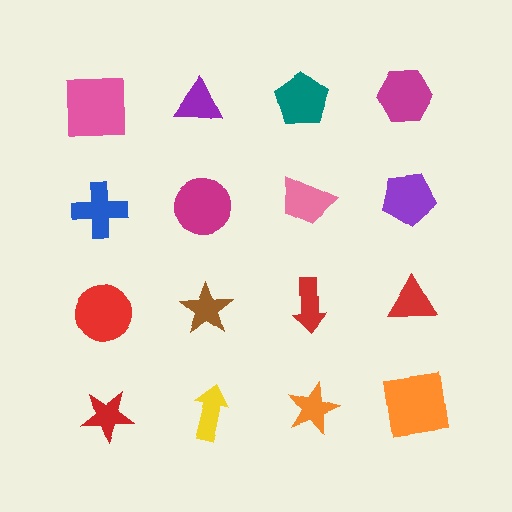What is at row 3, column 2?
A brown star.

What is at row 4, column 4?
An orange square.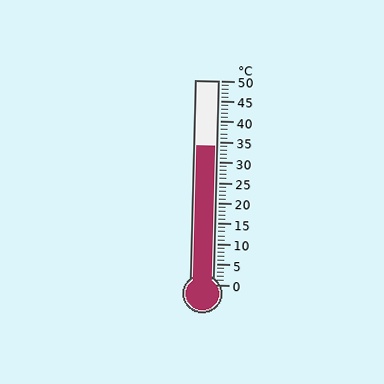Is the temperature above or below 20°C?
The temperature is above 20°C.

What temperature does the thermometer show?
The thermometer shows approximately 34°C.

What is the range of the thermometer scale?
The thermometer scale ranges from 0°C to 50°C.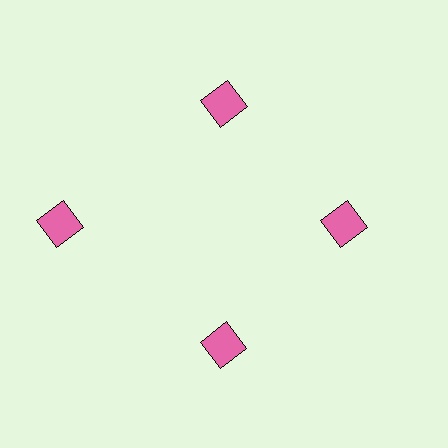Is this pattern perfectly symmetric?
No. The 4 pink squares are arranged in a ring, but one element near the 9 o'clock position is pushed outward from the center, breaking the 4-fold rotational symmetry.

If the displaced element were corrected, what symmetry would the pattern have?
It would have 4-fold rotational symmetry — the pattern would map onto itself every 90 degrees.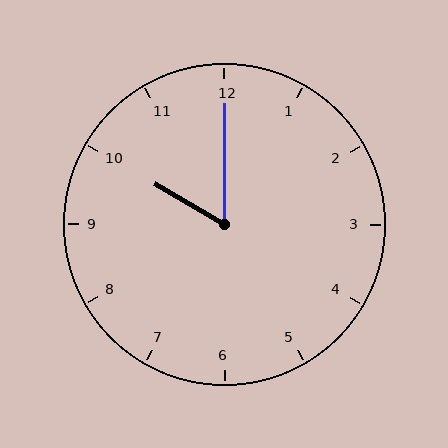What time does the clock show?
10:00.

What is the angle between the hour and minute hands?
Approximately 60 degrees.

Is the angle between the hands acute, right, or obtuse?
It is acute.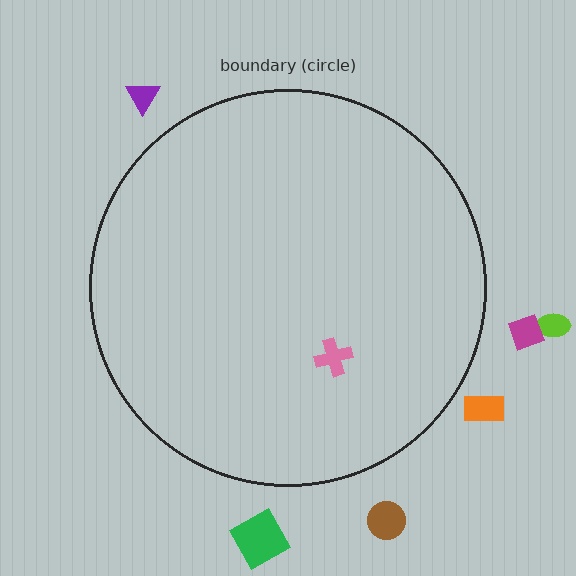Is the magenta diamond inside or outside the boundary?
Outside.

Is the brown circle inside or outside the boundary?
Outside.